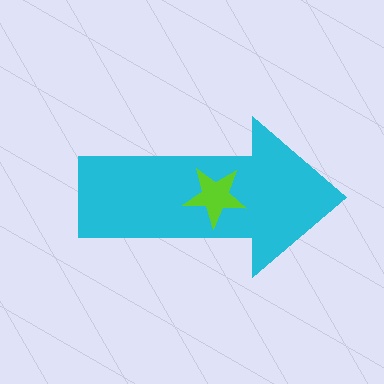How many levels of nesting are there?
2.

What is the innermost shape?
The lime star.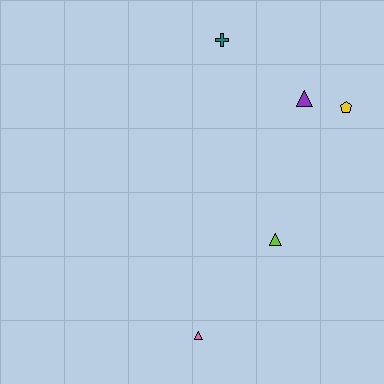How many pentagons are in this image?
There is 1 pentagon.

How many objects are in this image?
There are 5 objects.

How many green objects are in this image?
There are no green objects.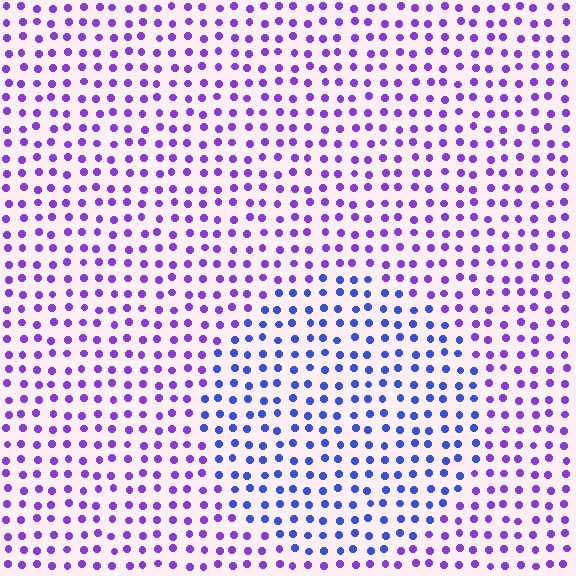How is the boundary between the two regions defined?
The boundary is defined purely by a slight shift in hue (about 39 degrees). Spacing, size, and orientation are identical on both sides.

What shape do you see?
I see a circle.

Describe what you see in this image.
The image is filled with small purple elements in a uniform arrangement. A circle-shaped region is visible where the elements are tinted to a slightly different hue, forming a subtle color boundary.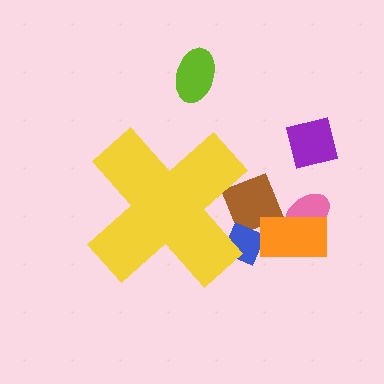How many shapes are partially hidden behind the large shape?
2 shapes are partially hidden.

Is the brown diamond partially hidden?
Yes, the brown diamond is partially hidden behind the yellow cross.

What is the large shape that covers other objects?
A yellow cross.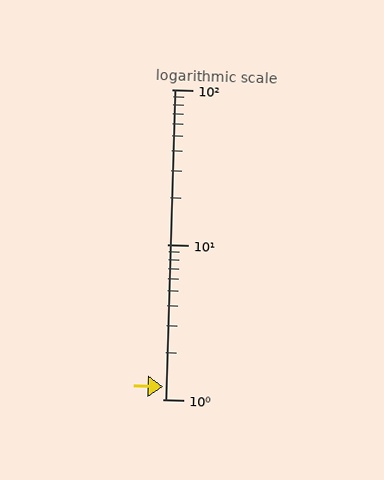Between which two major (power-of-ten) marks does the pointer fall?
The pointer is between 1 and 10.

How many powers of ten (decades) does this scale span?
The scale spans 2 decades, from 1 to 100.